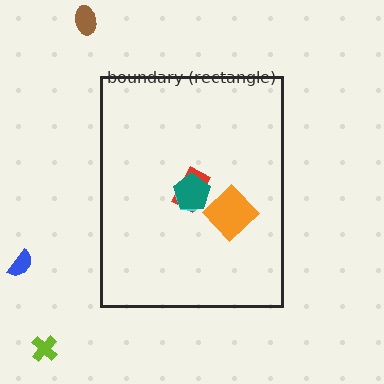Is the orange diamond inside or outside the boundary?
Inside.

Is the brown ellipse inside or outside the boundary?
Outside.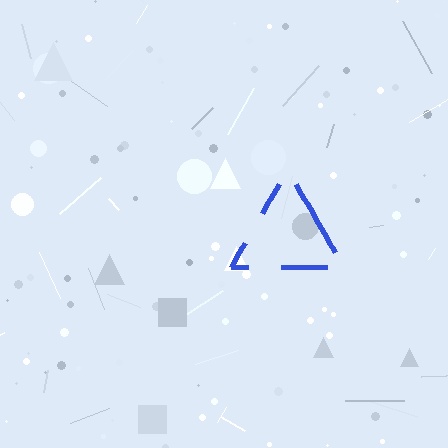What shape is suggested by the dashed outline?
The dashed outline suggests a triangle.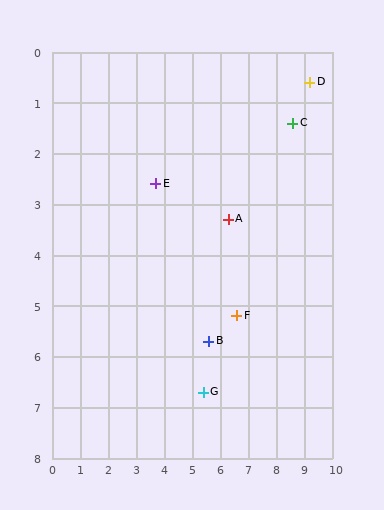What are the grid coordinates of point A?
Point A is at approximately (6.3, 3.3).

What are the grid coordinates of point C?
Point C is at approximately (8.6, 1.4).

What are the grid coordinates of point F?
Point F is at approximately (6.6, 5.2).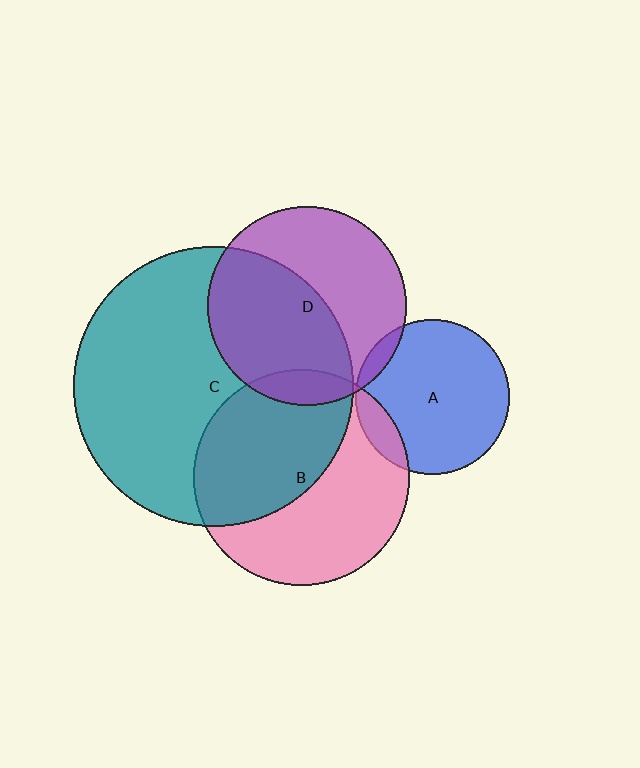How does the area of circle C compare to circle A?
Approximately 3.3 times.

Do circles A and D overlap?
Yes.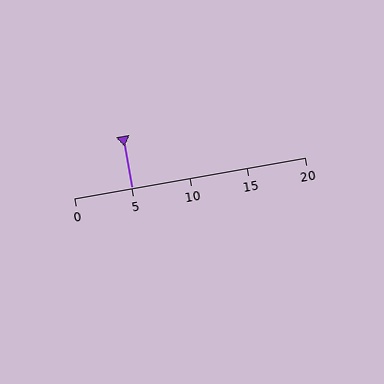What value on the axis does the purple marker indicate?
The marker indicates approximately 5.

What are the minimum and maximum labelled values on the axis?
The axis runs from 0 to 20.